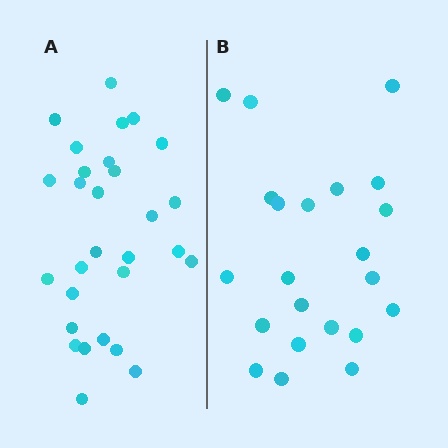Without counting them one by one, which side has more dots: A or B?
Region A (the left region) has more dots.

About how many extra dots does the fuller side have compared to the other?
Region A has roughly 8 or so more dots than region B.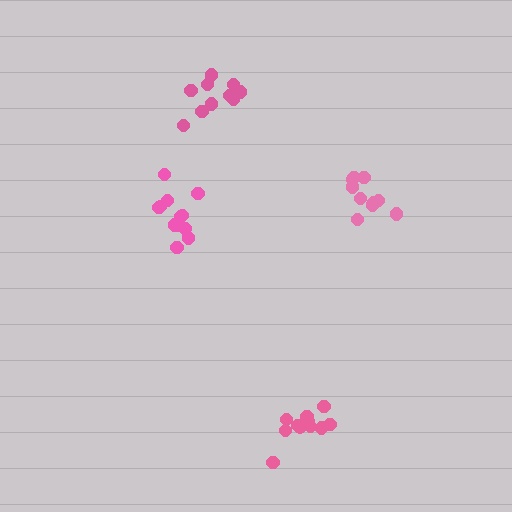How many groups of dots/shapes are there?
There are 4 groups.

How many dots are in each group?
Group 1: 12 dots, Group 2: 10 dots, Group 3: 12 dots, Group 4: 10 dots (44 total).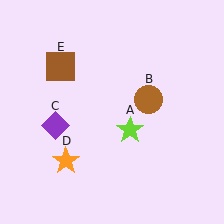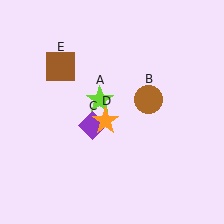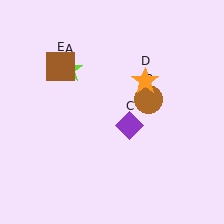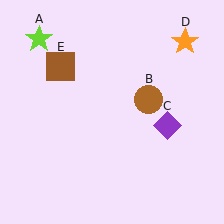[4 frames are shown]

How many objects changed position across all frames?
3 objects changed position: lime star (object A), purple diamond (object C), orange star (object D).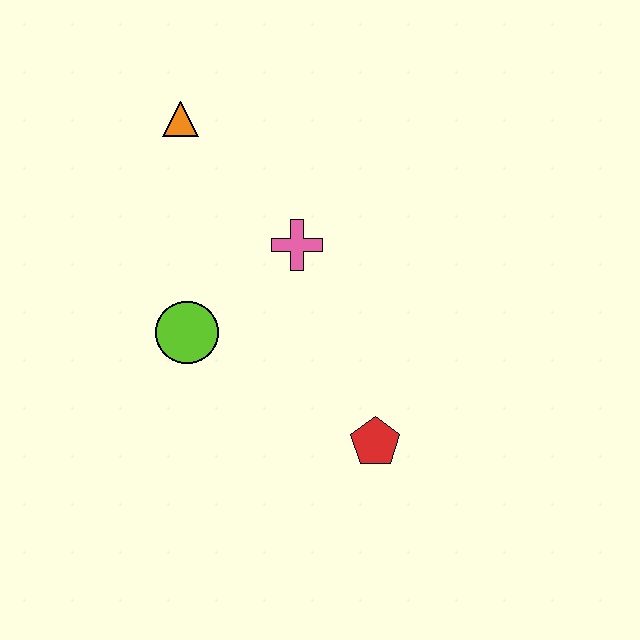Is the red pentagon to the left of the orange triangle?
No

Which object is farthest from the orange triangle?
The red pentagon is farthest from the orange triangle.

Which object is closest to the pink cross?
The lime circle is closest to the pink cross.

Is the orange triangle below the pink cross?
No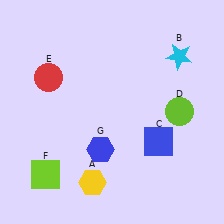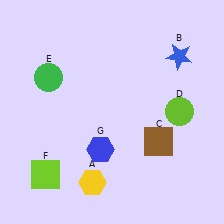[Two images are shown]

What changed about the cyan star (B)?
In Image 1, B is cyan. In Image 2, it changed to blue.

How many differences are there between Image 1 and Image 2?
There are 3 differences between the two images.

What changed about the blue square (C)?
In Image 1, C is blue. In Image 2, it changed to brown.